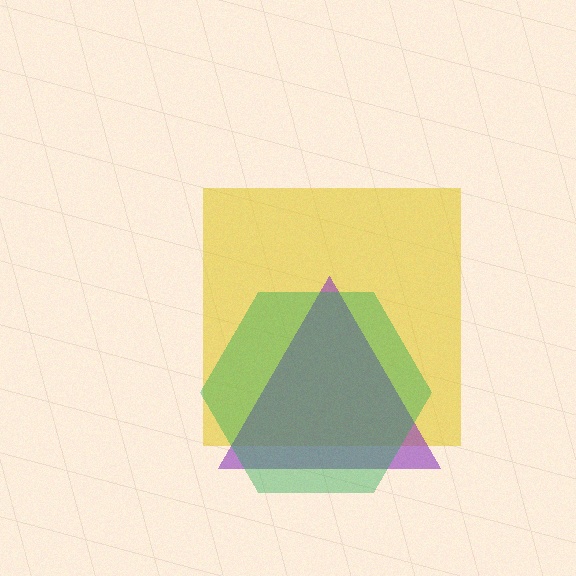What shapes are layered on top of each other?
The layered shapes are: a yellow square, a purple triangle, a green hexagon.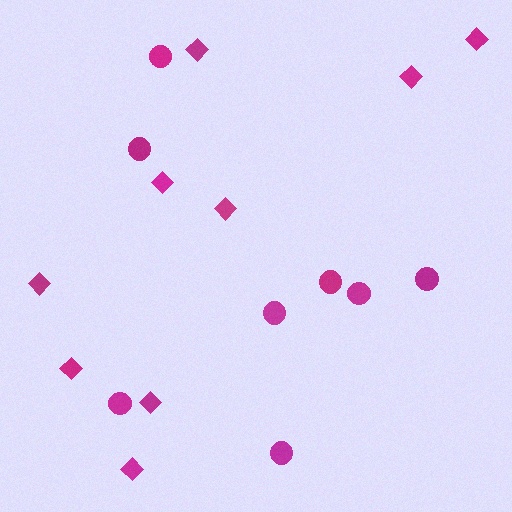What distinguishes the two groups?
There are 2 groups: one group of diamonds (9) and one group of circles (8).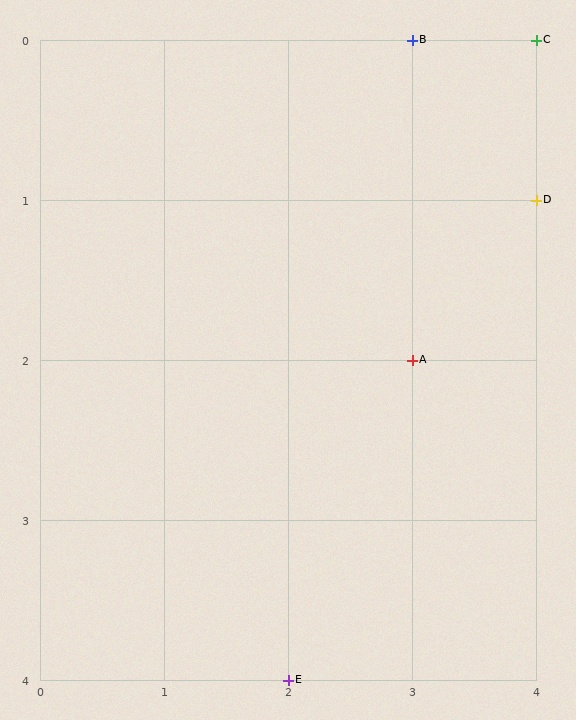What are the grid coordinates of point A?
Point A is at grid coordinates (3, 2).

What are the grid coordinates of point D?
Point D is at grid coordinates (4, 1).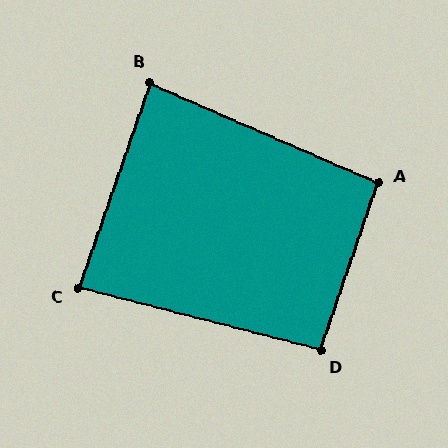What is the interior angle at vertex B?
Approximately 86 degrees (approximately right).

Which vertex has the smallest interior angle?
C, at approximately 85 degrees.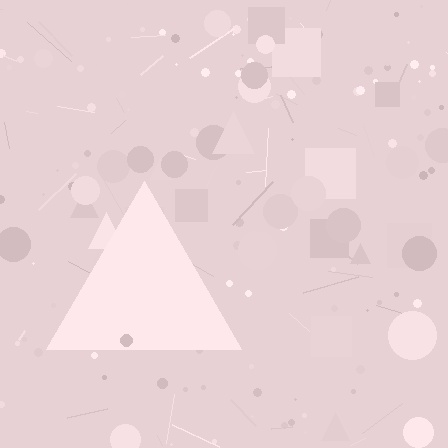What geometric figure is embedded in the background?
A triangle is embedded in the background.